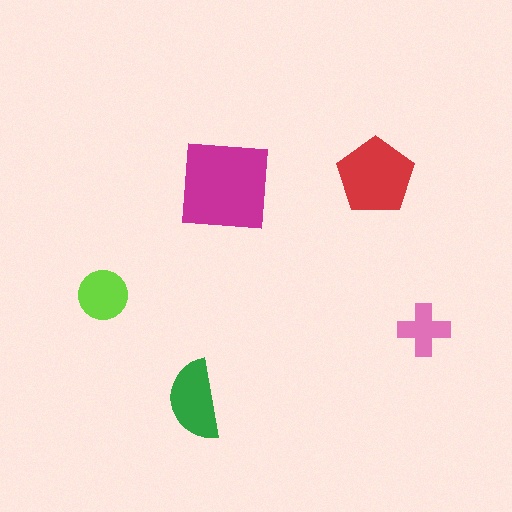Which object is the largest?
The magenta square.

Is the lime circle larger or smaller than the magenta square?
Smaller.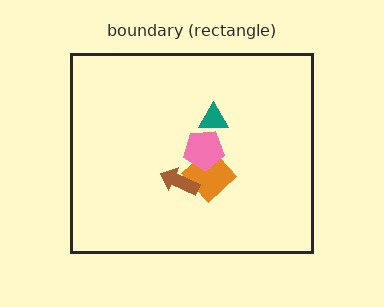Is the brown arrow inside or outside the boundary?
Inside.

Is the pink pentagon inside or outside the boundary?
Inside.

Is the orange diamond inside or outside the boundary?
Inside.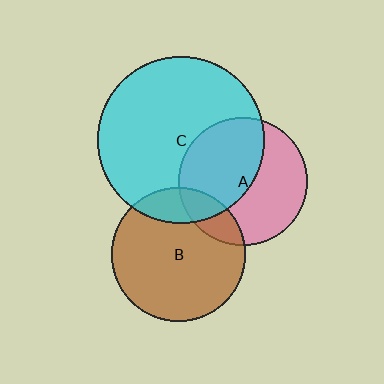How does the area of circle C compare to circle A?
Approximately 1.7 times.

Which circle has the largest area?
Circle C (cyan).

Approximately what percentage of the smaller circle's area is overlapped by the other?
Approximately 50%.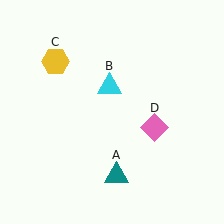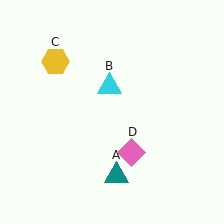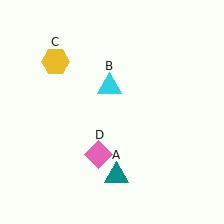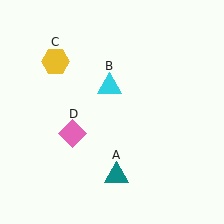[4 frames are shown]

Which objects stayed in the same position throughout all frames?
Teal triangle (object A) and cyan triangle (object B) and yellow hexagon (object C) remained stationary.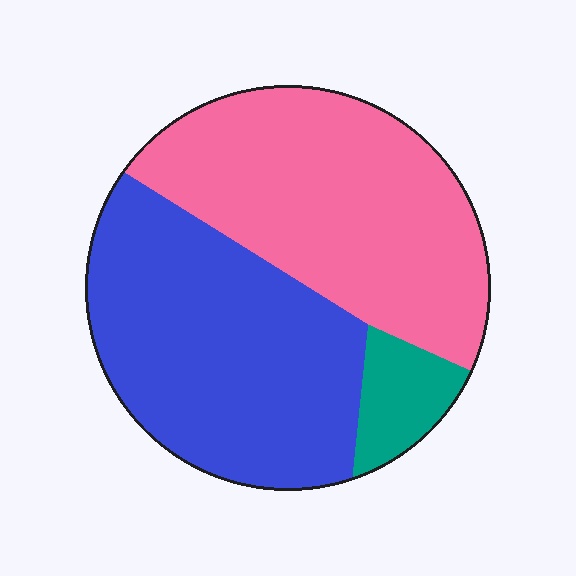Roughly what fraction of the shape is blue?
Blue takes up between a third and a half of the shape.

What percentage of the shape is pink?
Pink covers around 45% of the shape.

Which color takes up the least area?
Teal, at roughly 10%.